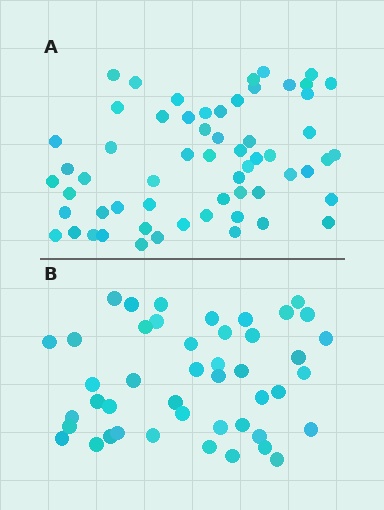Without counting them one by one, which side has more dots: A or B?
Region A (the top region) has more dots.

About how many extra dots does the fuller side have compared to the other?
Region A has approximately 15 more dots than region B.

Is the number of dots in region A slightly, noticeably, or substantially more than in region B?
Region A has noticeably more, but not dramatically so. The ratio is roughly 1.3 to 1.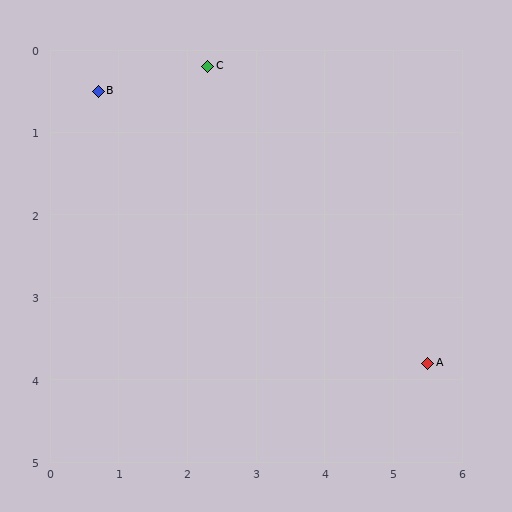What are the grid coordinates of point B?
Point B is at approximately (0.7, 0.5).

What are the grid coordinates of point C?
Point C is at approximately (2.3, 0.2).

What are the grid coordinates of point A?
Point A is at approximately (5.5, 3.8).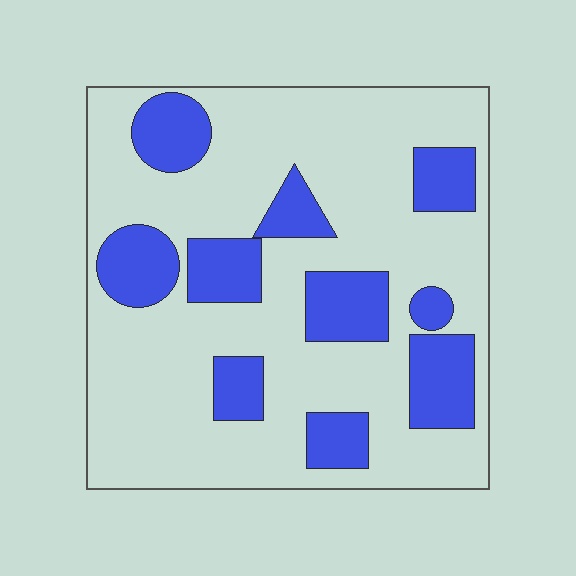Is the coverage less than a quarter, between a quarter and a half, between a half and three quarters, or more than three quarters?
Between a quarter and a half.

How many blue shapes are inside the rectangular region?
10.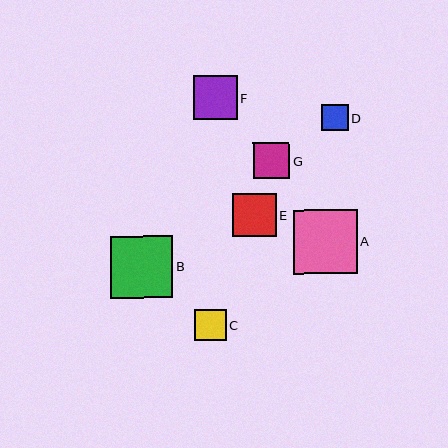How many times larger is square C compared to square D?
Square C is approximately 1.2 times the size of square D.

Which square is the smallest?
Square D is the smallest with a size of approximately 26 pixels.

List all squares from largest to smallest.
From largest to smallest: A, B, F, E, G, C, D.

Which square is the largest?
Square A is the largest with a size of approximately 64 pixels.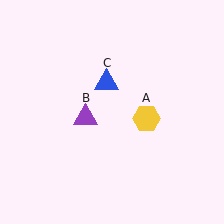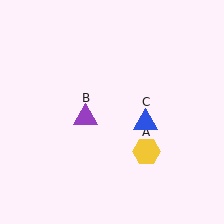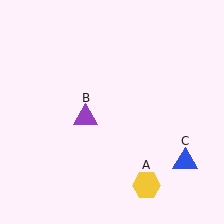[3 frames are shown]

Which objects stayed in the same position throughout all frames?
Purple triangle (object B) remained stationary.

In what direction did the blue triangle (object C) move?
The blue triangle (object C) moved down and to the right.